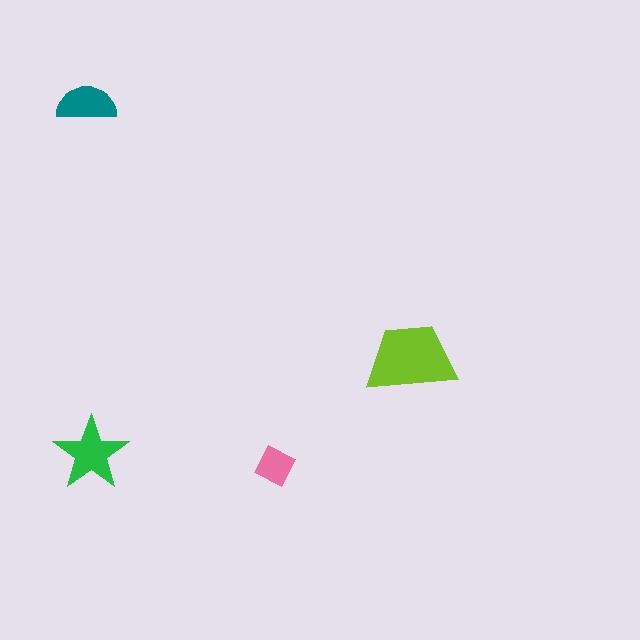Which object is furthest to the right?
The lime trapezoid is rightmost.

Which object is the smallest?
The pink diamond.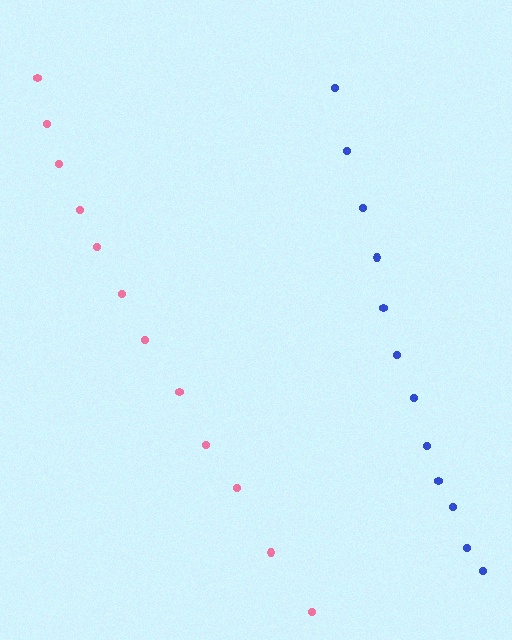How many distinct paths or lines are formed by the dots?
There are 2 distinct paths.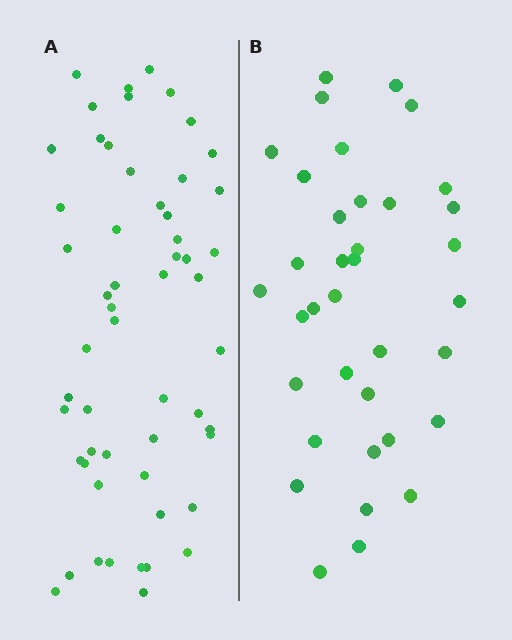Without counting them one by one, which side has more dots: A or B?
Region A (the left region) has more dots.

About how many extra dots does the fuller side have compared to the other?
Region A has approximately 20 more dots than region B.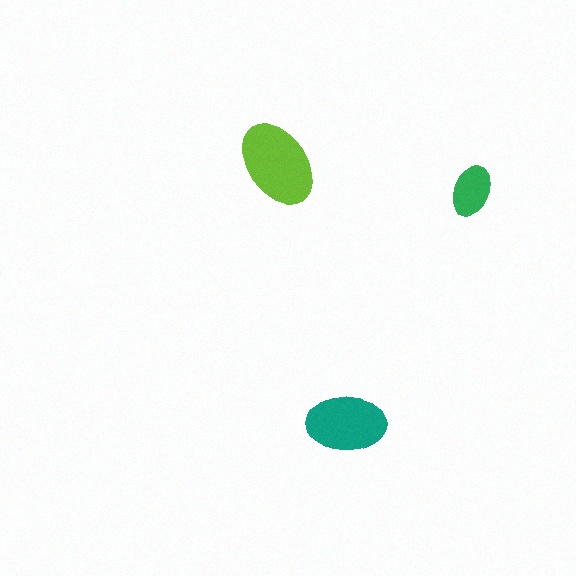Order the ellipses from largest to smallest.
the lime one, the teal one, the green one.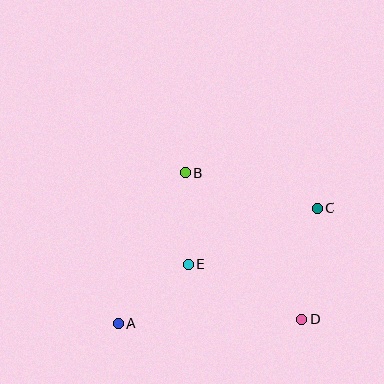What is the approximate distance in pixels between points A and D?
The distance between A and D is approximately 183 pixels.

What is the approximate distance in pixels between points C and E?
The distance between C and E is approximately 141 pixels.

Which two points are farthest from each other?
Points A and C are farthest from each other.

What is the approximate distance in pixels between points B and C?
The distance between B and C is approximately 136 pixels.